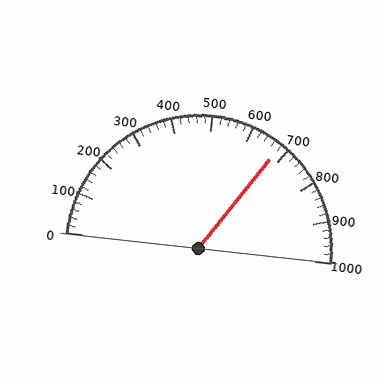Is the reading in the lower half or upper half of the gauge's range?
The reading is in the upper half of the range (0 to 1000).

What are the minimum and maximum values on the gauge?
The gauge ranges from 0 to 1000.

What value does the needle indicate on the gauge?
The needle indicates approximately 680.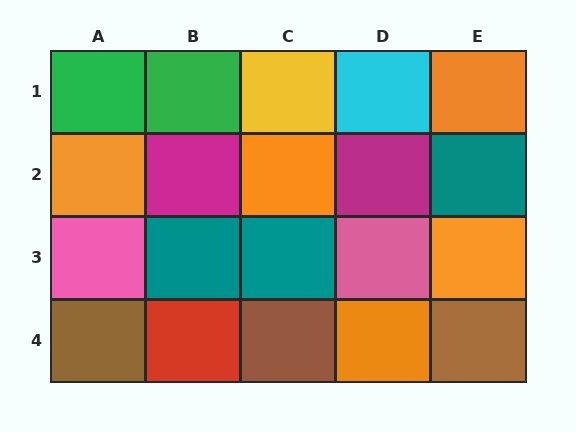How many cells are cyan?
1 cell is cyan.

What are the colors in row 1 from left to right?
Green, green, yellow, cyan, orange.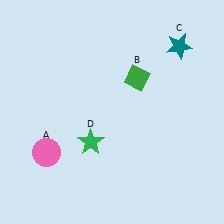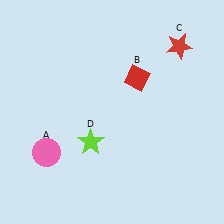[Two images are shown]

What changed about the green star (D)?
In Image 1, D is green. In Image 2, it changed to lime.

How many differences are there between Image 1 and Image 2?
There are 3 differences between the two images.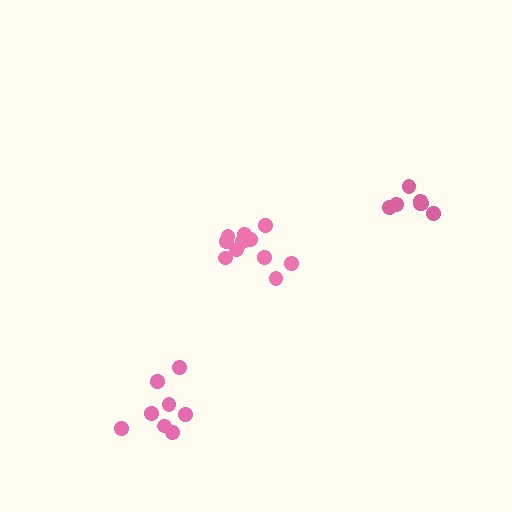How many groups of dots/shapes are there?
There are 3 groups.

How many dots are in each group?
Group 1: 11 dots, Group 2: 8 dots, Group 3: 7 dots (26 total).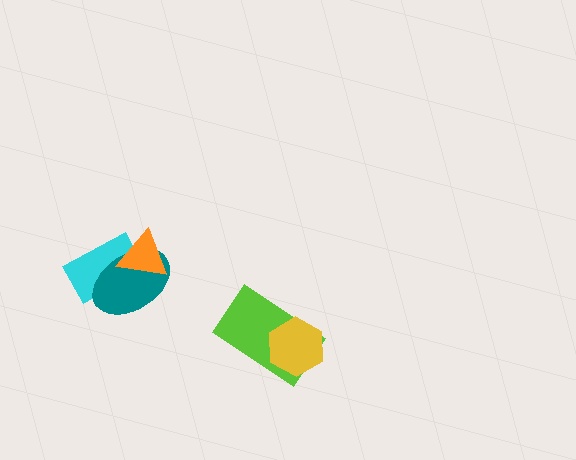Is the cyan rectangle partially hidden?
Yes, it is partially covered by another shape.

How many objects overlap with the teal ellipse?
2 objects overlap with the teal ellipse.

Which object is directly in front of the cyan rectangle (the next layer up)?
The teal ellipse is directly in front of the cyan rectangle.